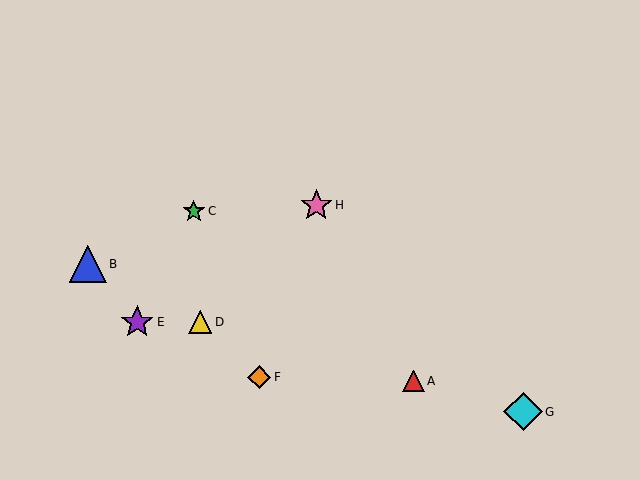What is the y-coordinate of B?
Object B is at y≈264.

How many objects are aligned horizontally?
2 objects (D, E) are aligned horizontally.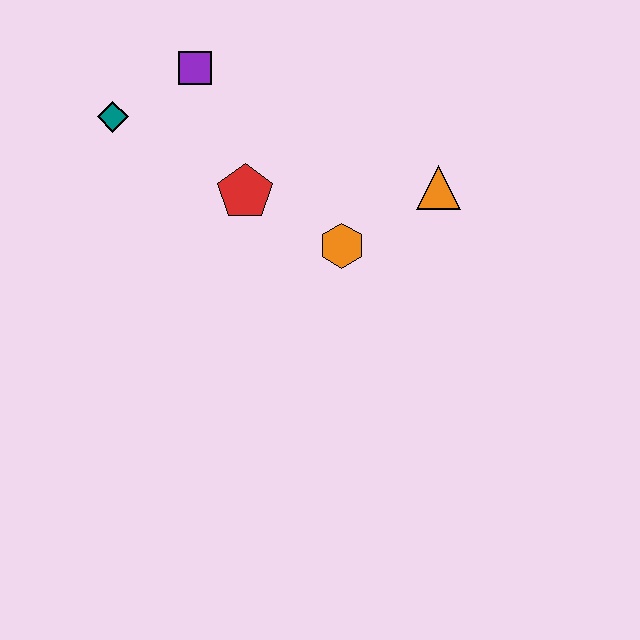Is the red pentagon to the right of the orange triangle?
No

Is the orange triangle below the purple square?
Yes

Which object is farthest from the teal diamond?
The orange triangle is farthest from the teal diamond.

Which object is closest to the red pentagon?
The orange hexagon is closest to the red pentagon.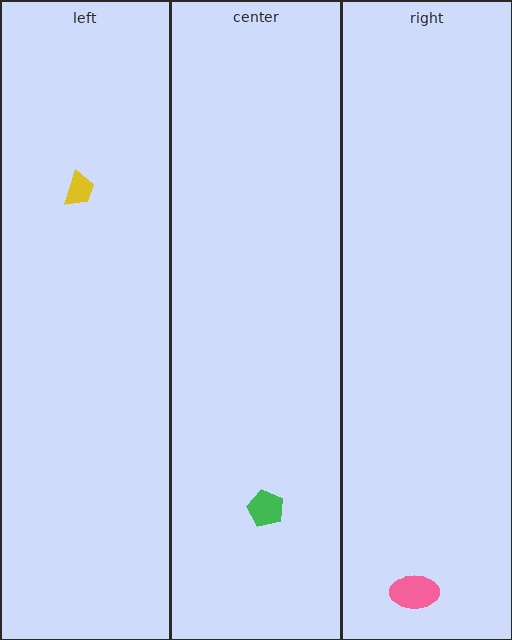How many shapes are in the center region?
1.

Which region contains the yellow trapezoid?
The left region.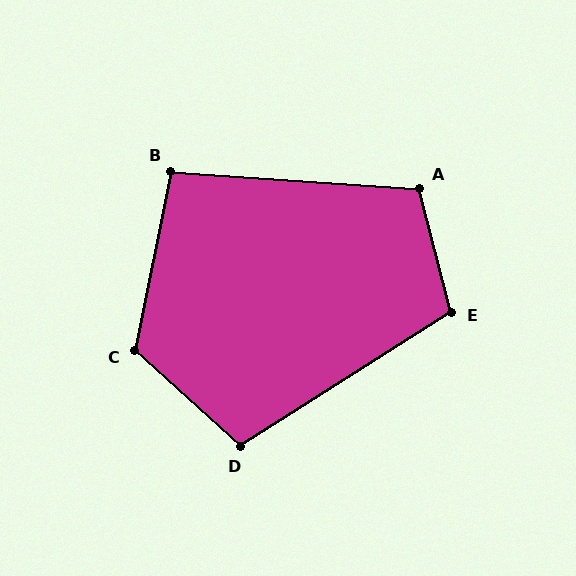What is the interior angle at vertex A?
Approximately 108 degrees (obtuse).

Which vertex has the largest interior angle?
C, at approximately 121 degrees.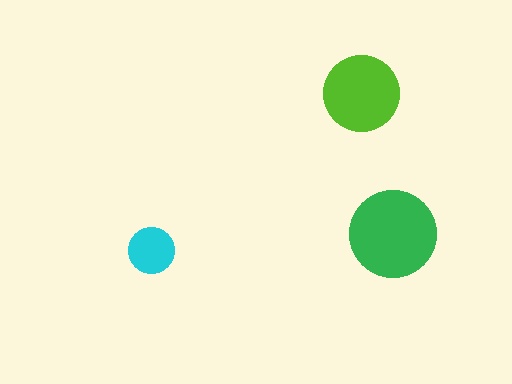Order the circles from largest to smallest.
the green one, the lime one, the cyan one.